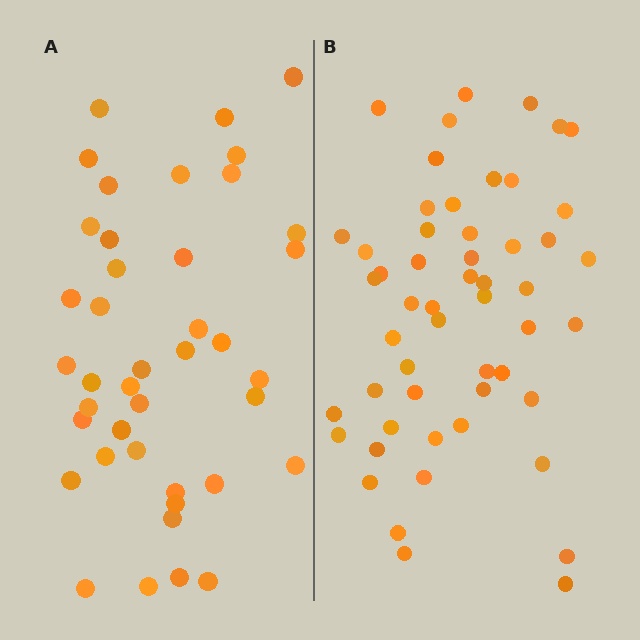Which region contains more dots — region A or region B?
Region B (the right region) has more dots.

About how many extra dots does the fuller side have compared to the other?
Region B has roughly 12 or so more dots than region A.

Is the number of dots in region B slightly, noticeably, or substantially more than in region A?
Region B has noticeably more, but not dramatically so. The ratio is roughly 1.3 to 1.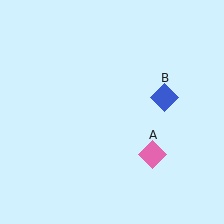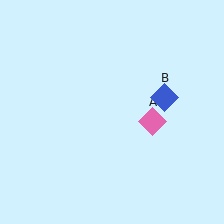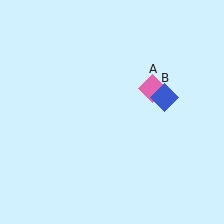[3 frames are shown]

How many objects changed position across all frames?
1 object changed position: pink diamond (object A).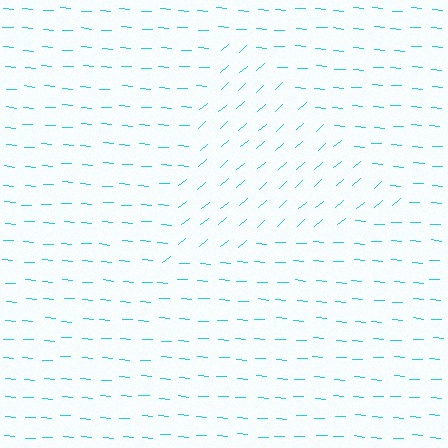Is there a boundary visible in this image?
Yes, there is a texture boundary formed by a change in line orientation.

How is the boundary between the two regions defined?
The boundary is defined purely by a change in line orientation (approximately 45 degrees difference). All lines are the same color and thickness.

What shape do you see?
I see a triangle.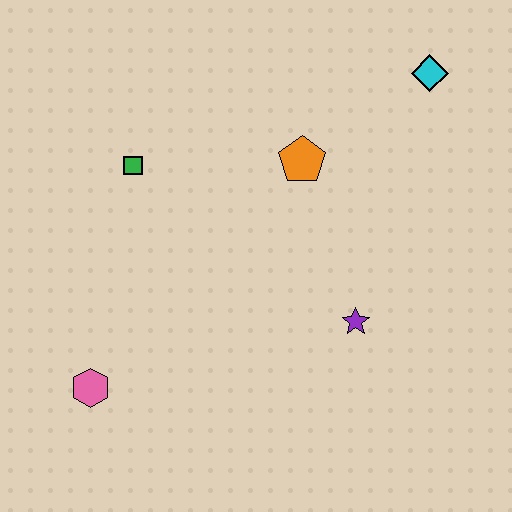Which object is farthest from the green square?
The cyan diamond is farthest from the green square.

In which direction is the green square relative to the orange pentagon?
The green square is to the left of the orange pentagon.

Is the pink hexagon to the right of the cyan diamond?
No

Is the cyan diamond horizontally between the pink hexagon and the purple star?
No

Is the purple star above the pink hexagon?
Yes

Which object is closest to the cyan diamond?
The orange pentagon is closest to the cyan diamond.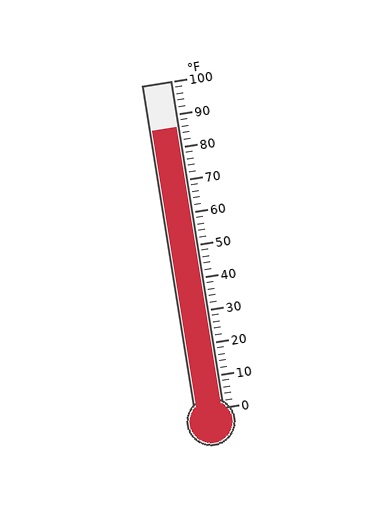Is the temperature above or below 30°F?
The temperature is above 30°F.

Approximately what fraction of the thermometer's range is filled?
The thermometer is filled to approximately 85% of its range.